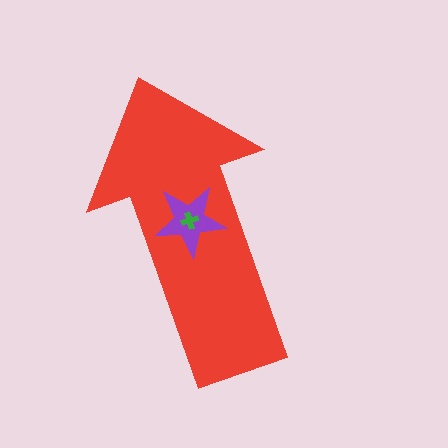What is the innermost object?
The green cross.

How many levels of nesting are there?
3.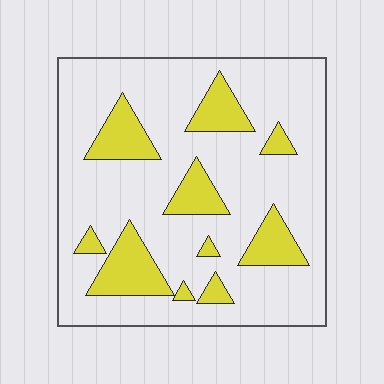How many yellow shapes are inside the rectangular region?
10.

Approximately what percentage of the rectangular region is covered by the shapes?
Approximately 20%.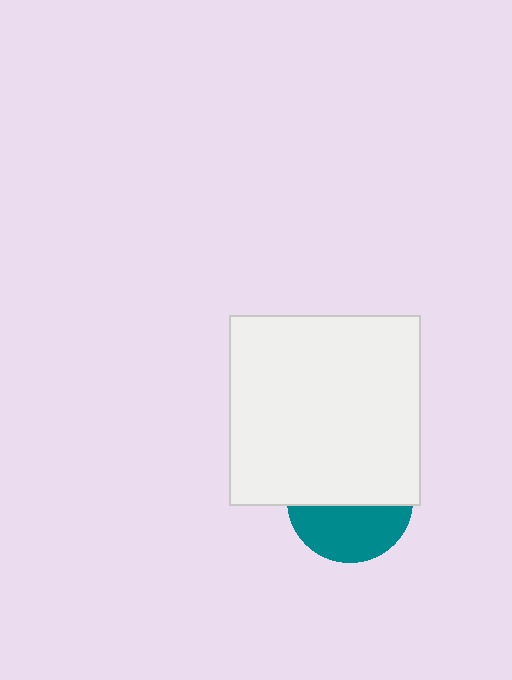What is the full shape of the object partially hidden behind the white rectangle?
The partially hidden object is a teal circle.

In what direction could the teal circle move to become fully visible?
The teal circle could move down. That would shift it out from behind the white rectangle entirely.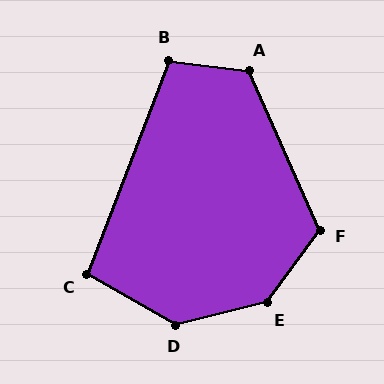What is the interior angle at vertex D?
Approximately 137 degrees (obtuse).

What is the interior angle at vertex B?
Approximately 103 degrees (obtuse).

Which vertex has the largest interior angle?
E, at approximately 140 degrees.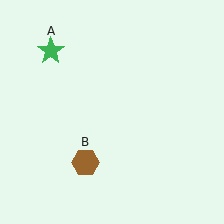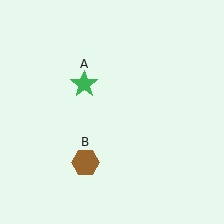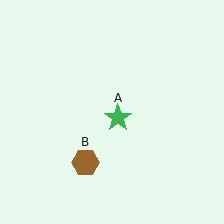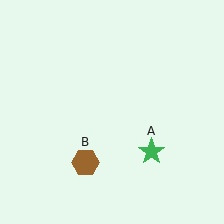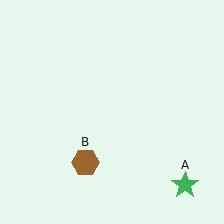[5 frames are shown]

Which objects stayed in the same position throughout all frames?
Brown hexagon (object B) remained stationary.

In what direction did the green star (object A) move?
The green star (object A) moved down and to the right.